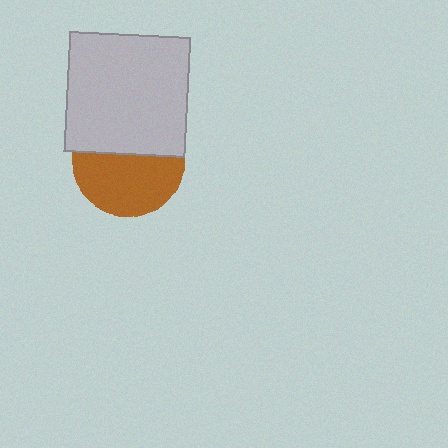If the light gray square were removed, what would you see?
You would see the complete brown circle.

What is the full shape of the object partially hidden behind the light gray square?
The partially hidden object is a brown circle.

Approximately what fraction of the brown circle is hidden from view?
Roughly 43% of the brown circle is hidden behind the light gray square.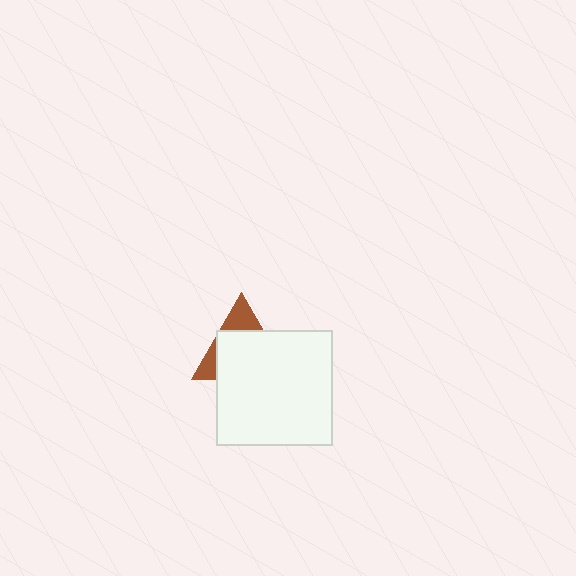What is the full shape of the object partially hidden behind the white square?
The partially hidden object is a brown triangle.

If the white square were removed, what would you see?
You would see the complete brown triangle.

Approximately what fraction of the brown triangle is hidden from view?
Roughly 70% of the brown triangle is hidden behind the white square.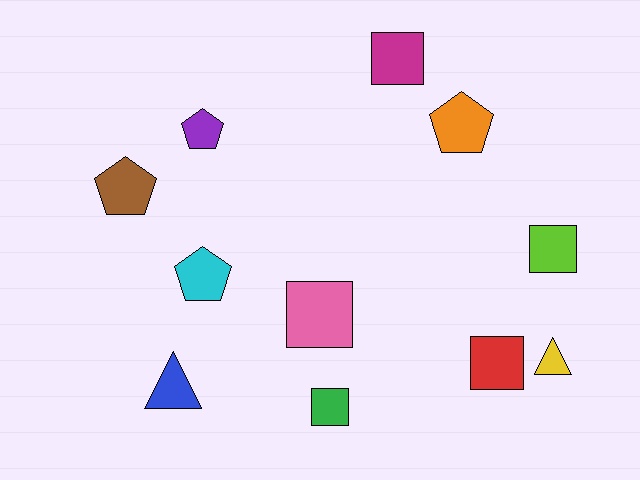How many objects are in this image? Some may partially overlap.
There are 11 objects.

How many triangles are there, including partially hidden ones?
There are 2 triangles.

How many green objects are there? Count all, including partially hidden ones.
There is 1 green object.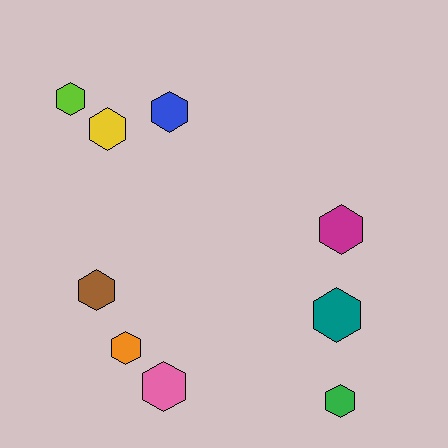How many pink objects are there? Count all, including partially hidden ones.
There is 1 pink object.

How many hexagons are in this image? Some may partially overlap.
There are 9 hexagons.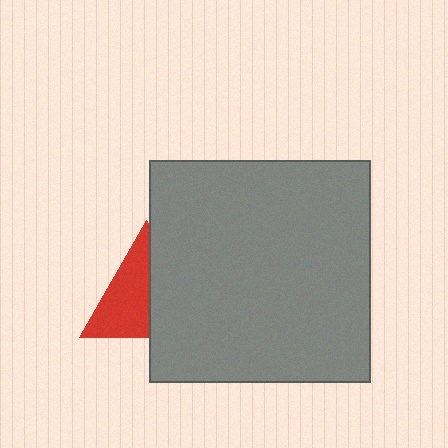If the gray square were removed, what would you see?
You would see the complete red triangle.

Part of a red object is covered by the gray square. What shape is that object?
It is a triangle.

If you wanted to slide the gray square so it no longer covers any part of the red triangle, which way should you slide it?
Slide it right — that is the most direct way to separate the two shapes.